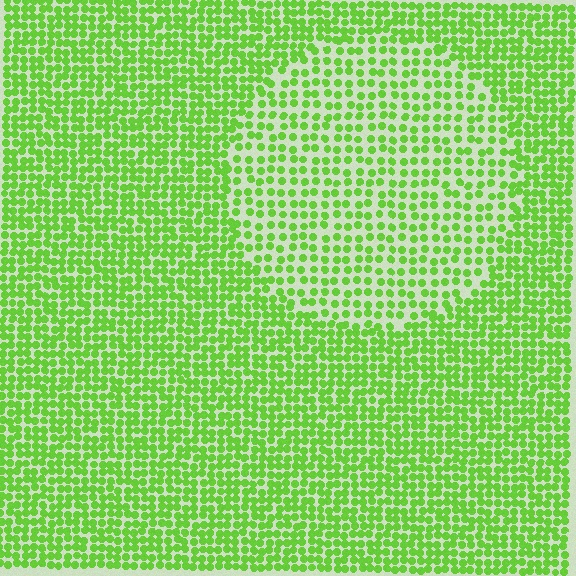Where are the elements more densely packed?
The elements are more densely packed outside the circle boundary.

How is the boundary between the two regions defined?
The boundary is defined by a change in element density (approximately 1.7x ratio). All elements are the same color, size, and shape.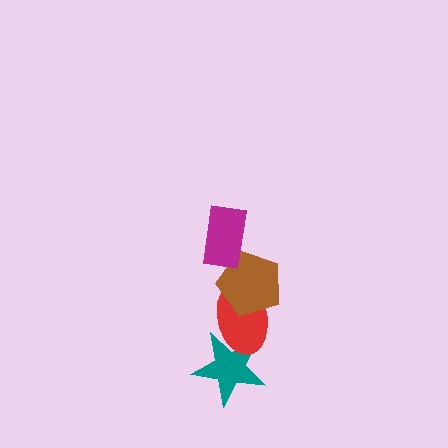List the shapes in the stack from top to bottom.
From top to bottom: the magenta rectangle, the brown pentagon, the red ellipse, the teal star.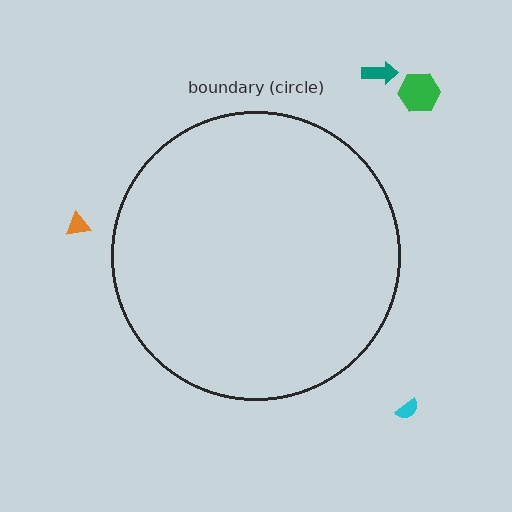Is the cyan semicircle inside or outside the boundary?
Outside.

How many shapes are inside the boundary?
0 inside, 4 outside.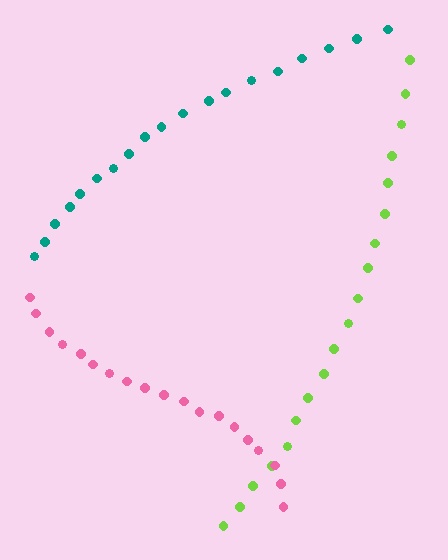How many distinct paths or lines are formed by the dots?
There are 3 distinct paths.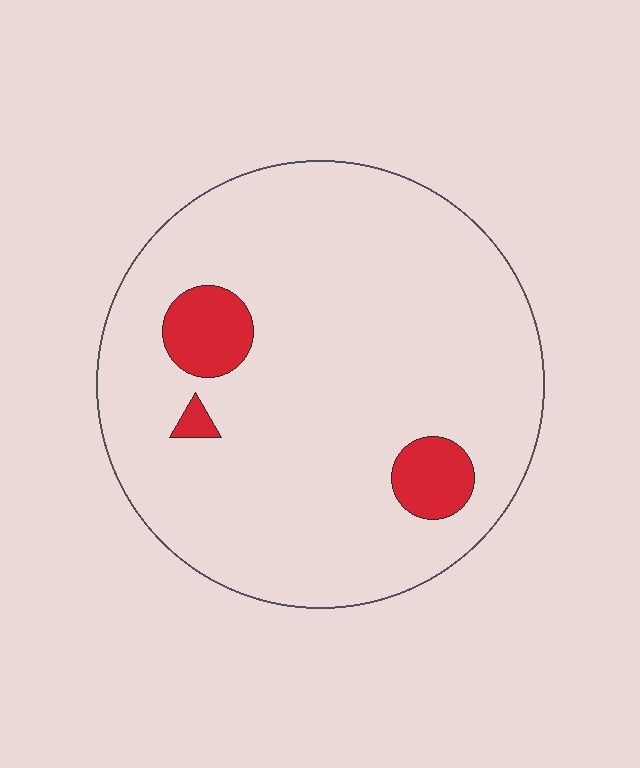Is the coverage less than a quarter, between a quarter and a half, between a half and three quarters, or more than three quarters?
Less than a quarter.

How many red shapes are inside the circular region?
3.